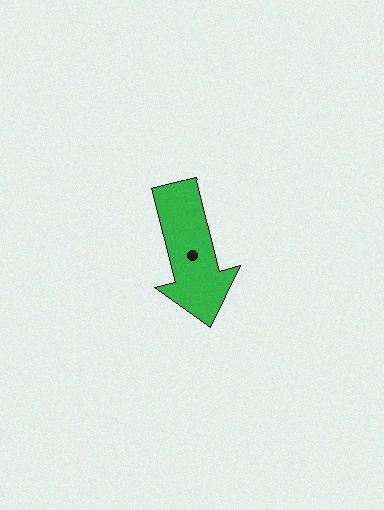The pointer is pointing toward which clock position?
Roughly 6 o'clock.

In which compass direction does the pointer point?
South.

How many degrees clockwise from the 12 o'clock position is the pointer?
Approximately 166 degrees.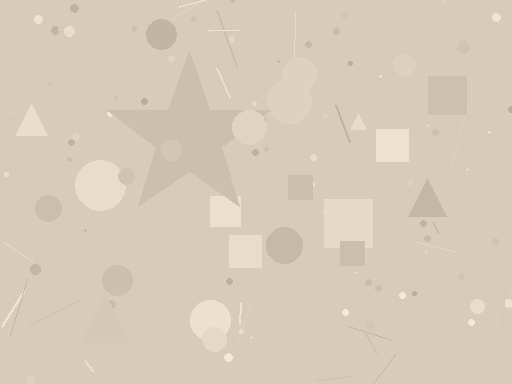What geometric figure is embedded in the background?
A star is embedded in the background.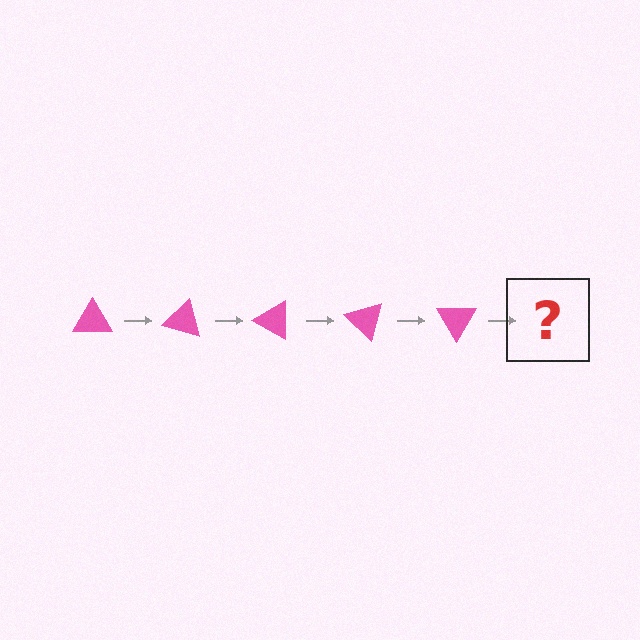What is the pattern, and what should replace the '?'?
The pattern is that the triangle rotates 15 degrees each step. The '?' should be a pink triangle rotated 75 degrees.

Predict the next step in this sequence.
The next step is a pink triangle rotated 75 degrees.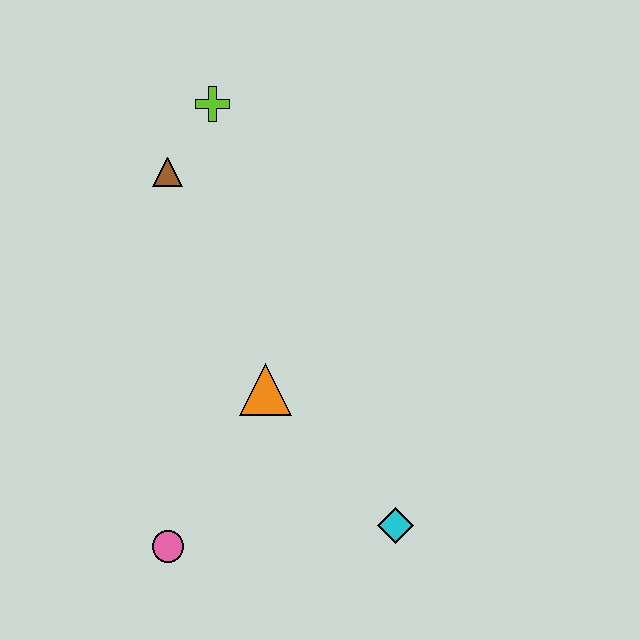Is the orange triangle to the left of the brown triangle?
No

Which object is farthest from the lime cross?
The cyan diamond is farthest from the lime cross.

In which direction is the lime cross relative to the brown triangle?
The lime cross is above the brown triangle.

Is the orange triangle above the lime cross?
No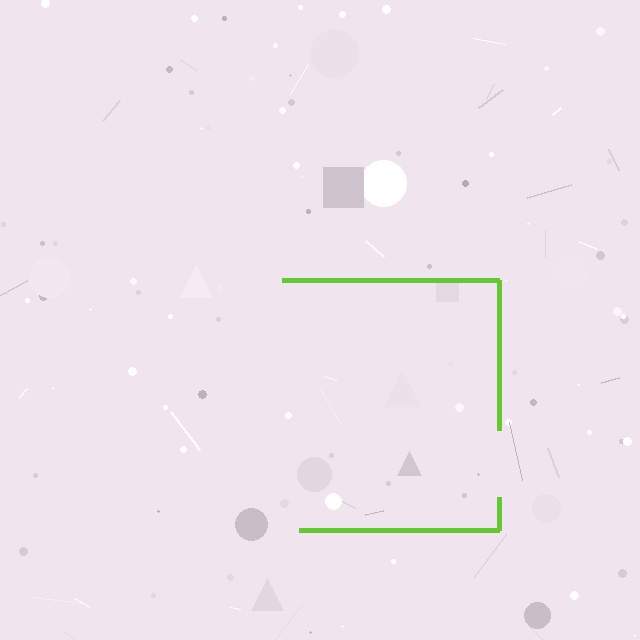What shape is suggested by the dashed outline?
The dashed outline suggests a square.